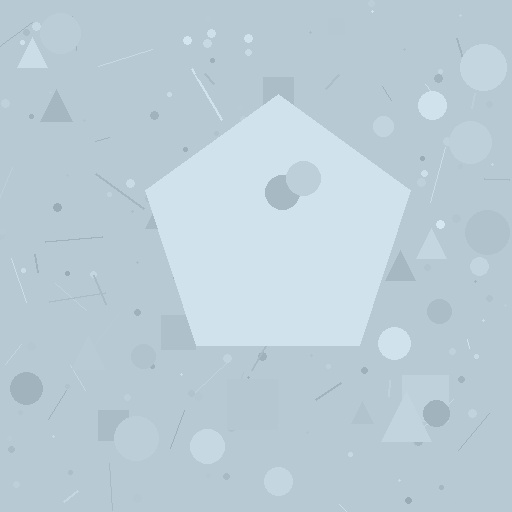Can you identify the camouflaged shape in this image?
The camouflaged shape is a pentagon.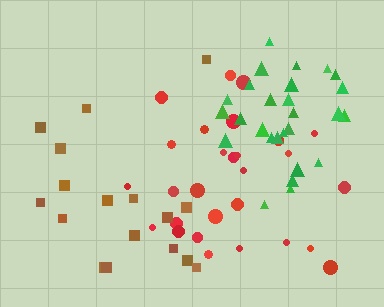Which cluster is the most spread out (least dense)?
Brown.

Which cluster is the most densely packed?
Green.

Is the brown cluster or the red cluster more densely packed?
Red.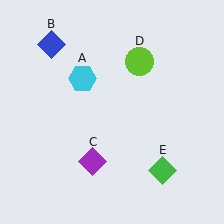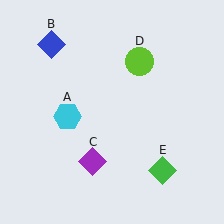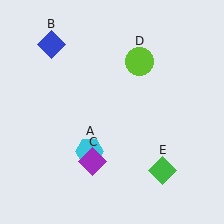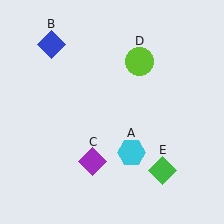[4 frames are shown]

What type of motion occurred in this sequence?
The cyan hexagon (object A) rotated counterclockwise around the center of the scene.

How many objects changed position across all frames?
1 object changed position: cyan hexagon (object A).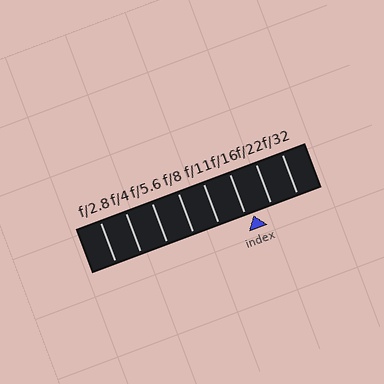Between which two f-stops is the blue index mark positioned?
The index mark is between f/16 and f/22.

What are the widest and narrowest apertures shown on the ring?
The widest aperture shown is f/2.8 and the narrowest is f/32.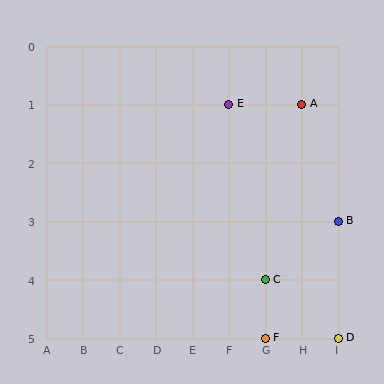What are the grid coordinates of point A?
Point A is at grid coordinates (H, 1).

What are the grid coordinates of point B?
Point B is at grid coordinates (I, 3).